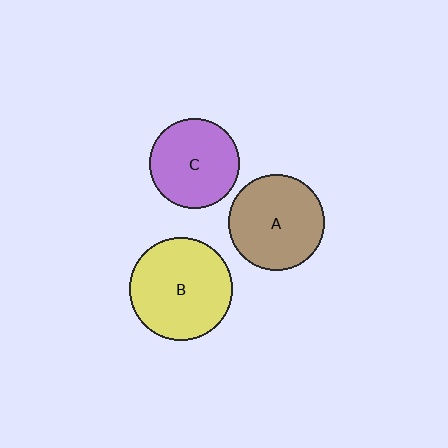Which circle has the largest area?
Circle B (yellow).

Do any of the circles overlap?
No, none of the circles overlap.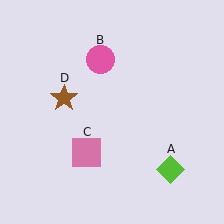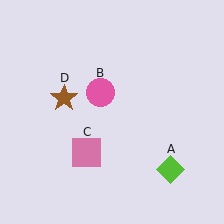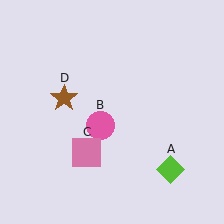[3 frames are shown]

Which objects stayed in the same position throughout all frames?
Lime diamond (object A) and pink square (object C) and brown star (object D) remained stationary.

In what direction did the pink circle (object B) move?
The pink circle (object B) moved down.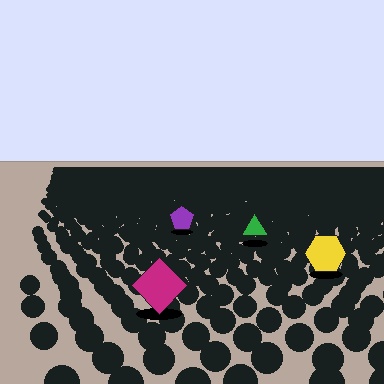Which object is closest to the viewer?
The magenta diamond is closest. The texture marks near it are larger and more spread out.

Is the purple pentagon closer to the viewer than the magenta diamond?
No. The magenta diamond is closer — you can tell from the texture gradient: the ground texture is coarser near it.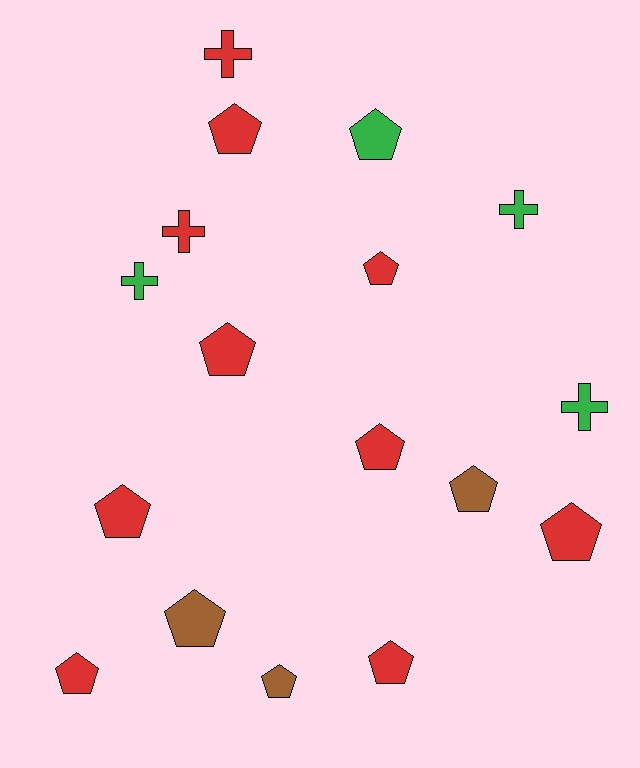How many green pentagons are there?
There is 1 green pentagon.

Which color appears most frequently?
Red, with 10 objects.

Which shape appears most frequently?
Pentagon, with 12 objects.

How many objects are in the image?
There are 17 objects.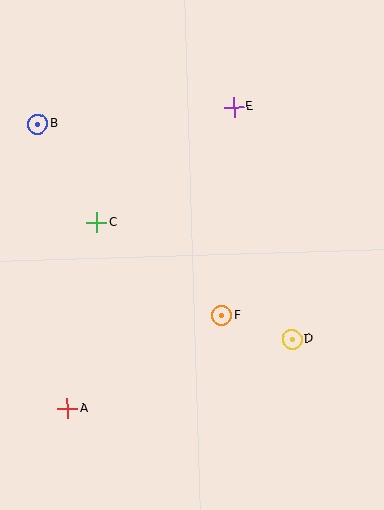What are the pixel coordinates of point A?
Point A is at (67, 408).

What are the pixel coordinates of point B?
Point B is at (38, 124).